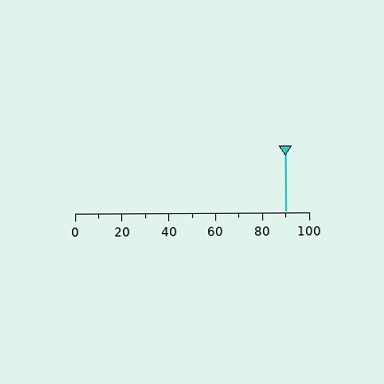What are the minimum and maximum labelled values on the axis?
The axis runs from 0 to 100.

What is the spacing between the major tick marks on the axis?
The major ticks are spaced 20 apart.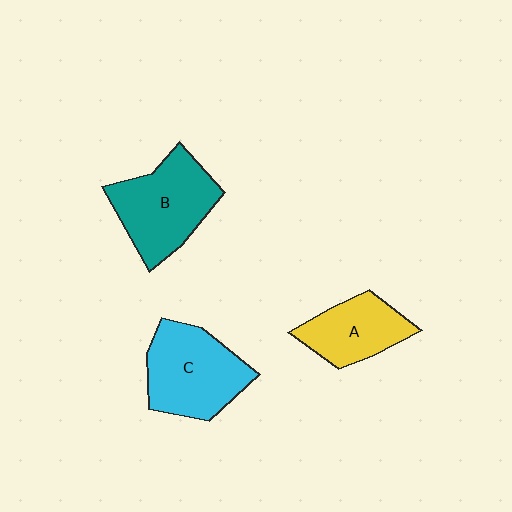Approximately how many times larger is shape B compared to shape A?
Approximately 1.4 times.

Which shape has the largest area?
Shape B (teal).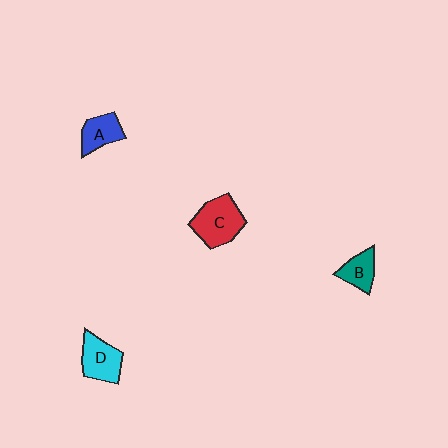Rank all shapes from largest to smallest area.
From largest to smallest: C (red), D (cyan), A (blue), B (teal).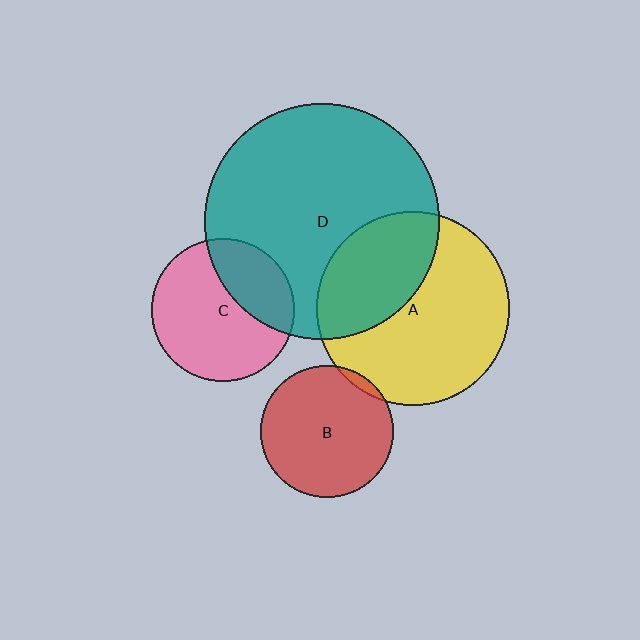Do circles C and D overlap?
Yes.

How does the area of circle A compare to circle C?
Approximately 1.8 times.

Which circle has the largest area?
Circle D (teal).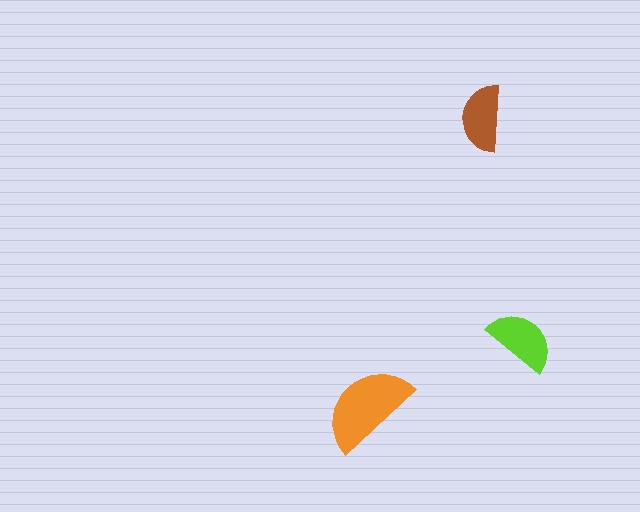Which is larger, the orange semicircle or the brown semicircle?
The orange one.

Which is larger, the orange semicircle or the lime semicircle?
The orange one.